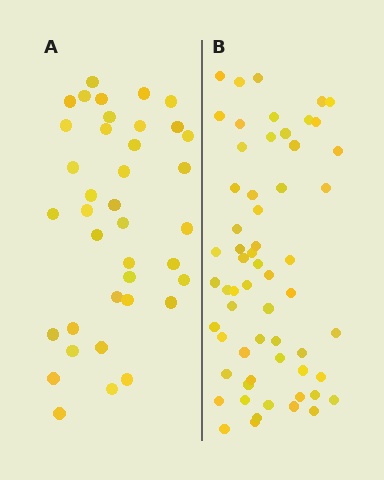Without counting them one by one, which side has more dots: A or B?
Region B (the right region) has more dots.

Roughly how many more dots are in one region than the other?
Region B has approximately 20 more dots than region A.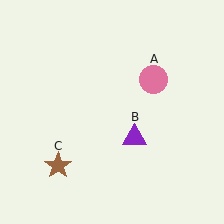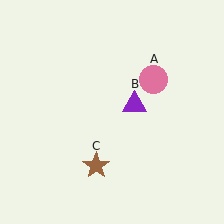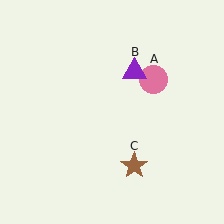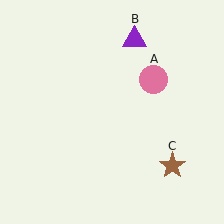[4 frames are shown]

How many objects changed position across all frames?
2 objects changed position: purple triangle (object B), brown star (object C).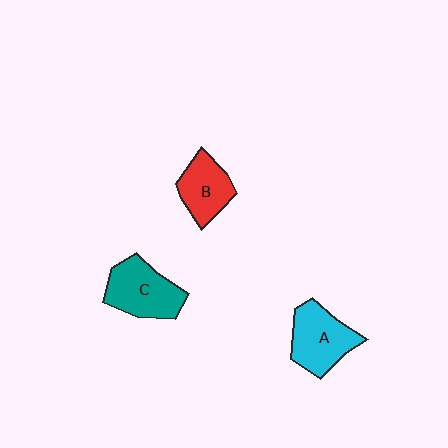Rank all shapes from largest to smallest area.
From largest to smallest: C (teal), A (cyan), B (red).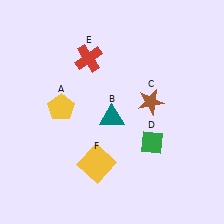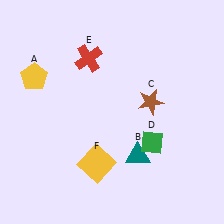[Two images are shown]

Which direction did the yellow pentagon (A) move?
The yellow pentagon (A) moved up.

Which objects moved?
The objects that moved are: the yellow pentagon (A), the teal triangle (B).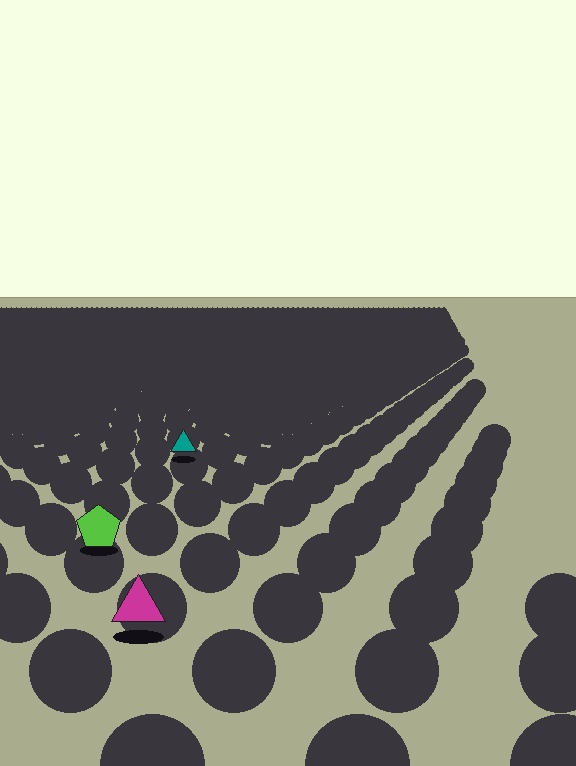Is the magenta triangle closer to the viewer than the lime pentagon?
Yes. The magenta triangle is closer — you can tell from the texture gradient: the ground texture is coarser near it.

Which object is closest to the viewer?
The magenta triangle is closest. The texture marks near it are larger and more spread out.